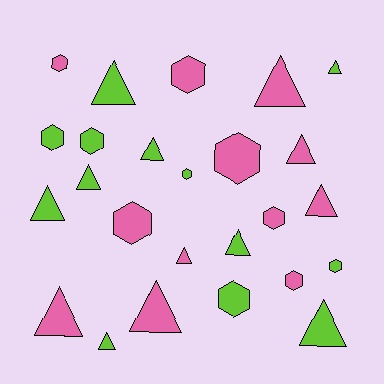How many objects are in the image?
There are 25 objects.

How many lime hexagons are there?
There are 5 lime hexagons.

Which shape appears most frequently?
Triangle, with 14 objects.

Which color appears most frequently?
Lime, with 13 objects.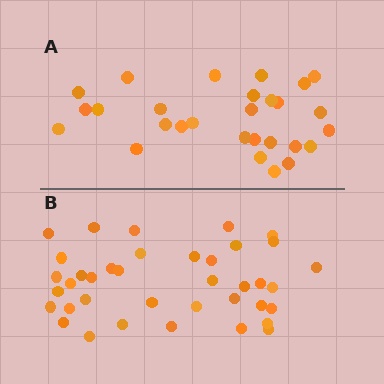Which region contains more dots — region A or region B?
Region B (the bottom region) has more dots.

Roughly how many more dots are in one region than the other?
Region B has roughly 10 or so more dots than region A.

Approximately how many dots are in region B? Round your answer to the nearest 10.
About 40 dots. (The exact count is 38, which rounds to 40.)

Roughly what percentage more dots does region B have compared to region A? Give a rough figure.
About 35% more.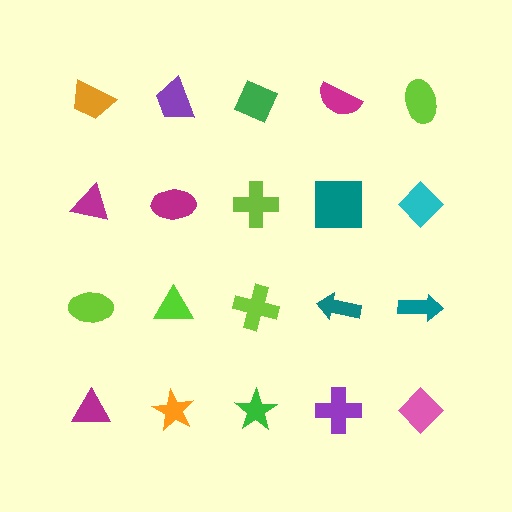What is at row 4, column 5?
A pink diamond.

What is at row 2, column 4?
A teal square.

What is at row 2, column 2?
A magenta ellipse.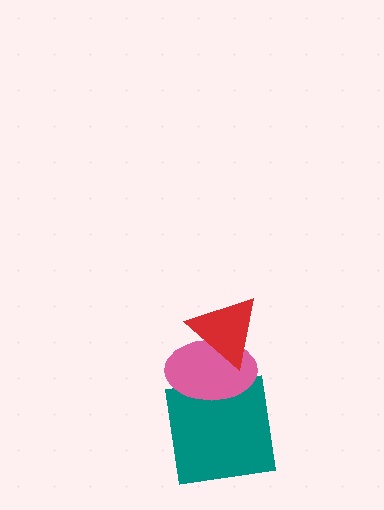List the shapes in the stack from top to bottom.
From top to bottom: the red triangle, the pink ellipse, the teal square.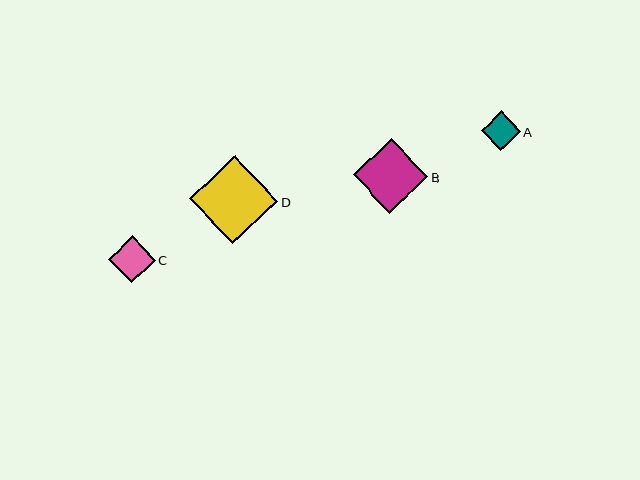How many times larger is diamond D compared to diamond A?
Diamond D is approximately 2.2 times the size of diamond A.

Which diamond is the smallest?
Diamond A is the smallest with a size of approximately 39 pixels.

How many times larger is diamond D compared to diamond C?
Diamond D is approximately 1.9 times the size of diamond C.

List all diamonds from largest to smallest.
From largest to smallest: D, B, C, A.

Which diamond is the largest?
Diamond D is the largest with a size of approximately 88 pixels.